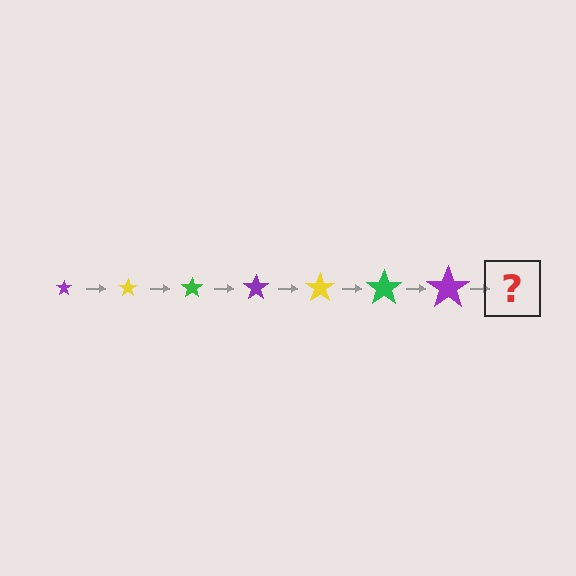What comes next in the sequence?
The next element should be a yellow star, larger than the previous one.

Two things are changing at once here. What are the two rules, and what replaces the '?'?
The two rules are that the star grows larger each step and the color cycles through purple, yellow, and green. The '?' should be a yellow star, larger than the previous one.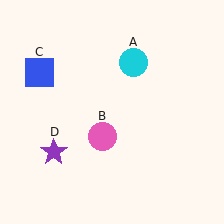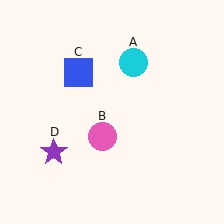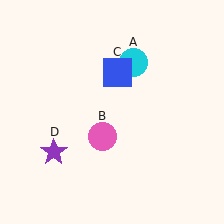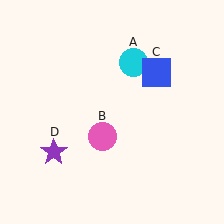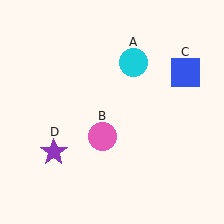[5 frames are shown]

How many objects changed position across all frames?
1 object changed position: blue square (object C).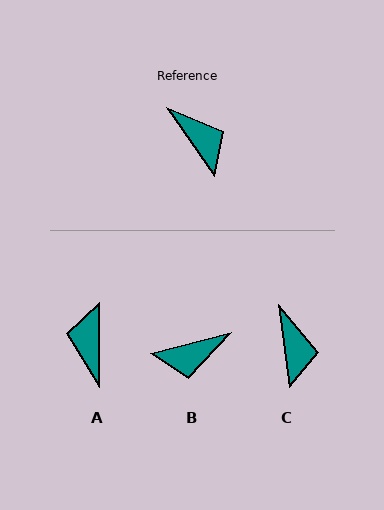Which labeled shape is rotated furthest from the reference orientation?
A, about 145 degrees away.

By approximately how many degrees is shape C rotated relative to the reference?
Approximately 27 degrees clockwise.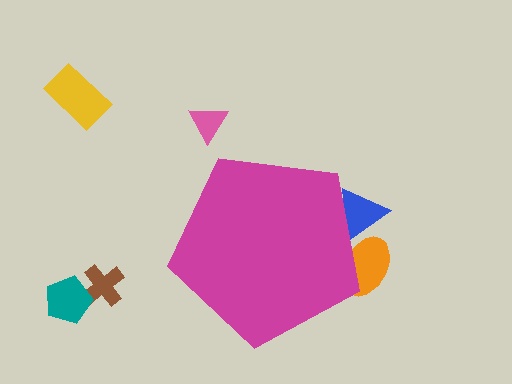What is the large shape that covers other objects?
A magenta pentagon.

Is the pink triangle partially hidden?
No, the pink triangle is fully visible.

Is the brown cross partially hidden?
No, the brown cross is fully visible.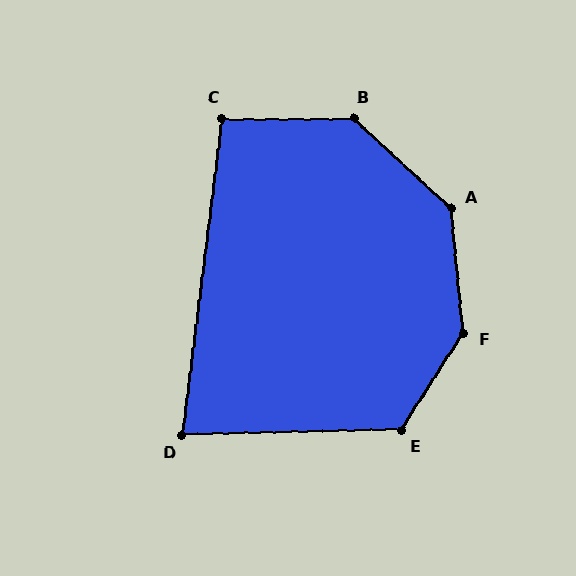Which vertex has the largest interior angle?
F, at approximately 141 degrees.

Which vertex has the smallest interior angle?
D, at approximately 81 degrees.